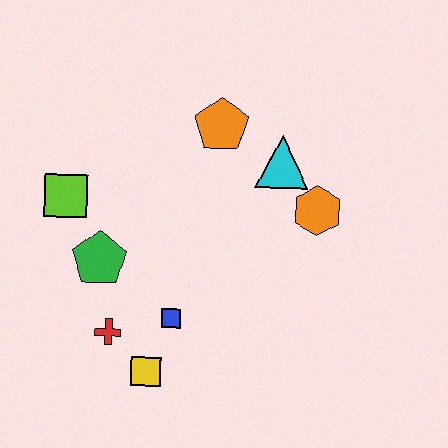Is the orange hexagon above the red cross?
Yes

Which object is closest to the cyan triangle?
The orange hexagon is closest to the cyan triangle.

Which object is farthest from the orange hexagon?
The lime square is farthest from the orange hexagon.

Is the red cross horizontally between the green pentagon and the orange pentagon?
Yes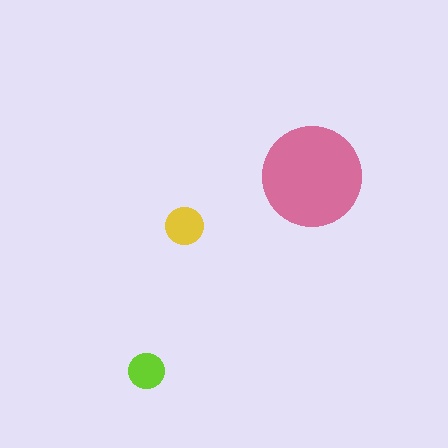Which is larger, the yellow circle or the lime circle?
The yellow one.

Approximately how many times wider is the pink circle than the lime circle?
About 3 times wider.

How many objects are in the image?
There are 3 objects in the image.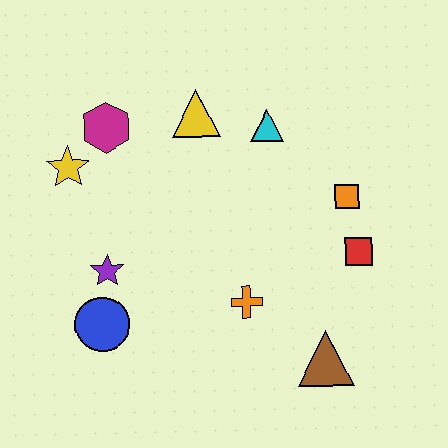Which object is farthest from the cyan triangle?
The blue circle is farthest from the cyan triangle.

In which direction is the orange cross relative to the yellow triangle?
The orange cross is below the yellow triangle.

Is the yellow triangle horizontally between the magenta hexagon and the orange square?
Yes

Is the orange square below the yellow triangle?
Yes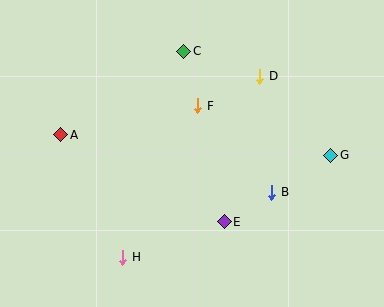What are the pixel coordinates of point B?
Point B is at (272, 192).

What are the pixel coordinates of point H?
Point H is at (123, 257).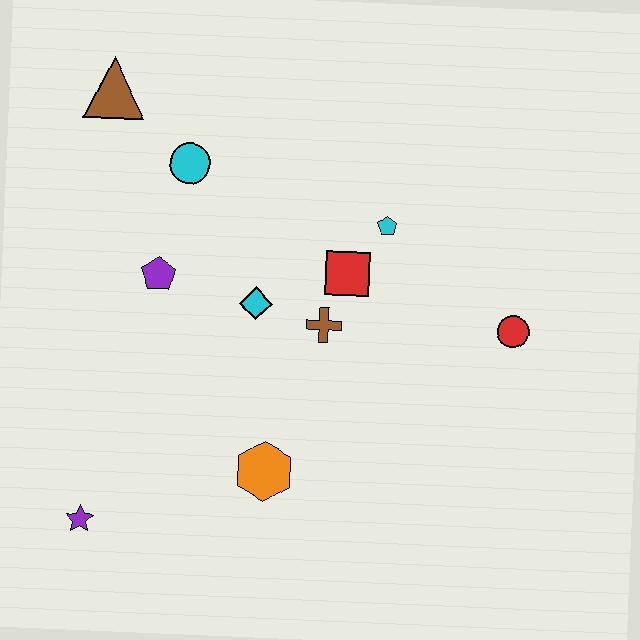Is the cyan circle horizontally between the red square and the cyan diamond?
No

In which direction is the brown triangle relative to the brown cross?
The brown triangle is above the brown cross.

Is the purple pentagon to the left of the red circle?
Yes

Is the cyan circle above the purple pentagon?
Yes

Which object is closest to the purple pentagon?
The cyan diamond is closest to the purple pentagon.